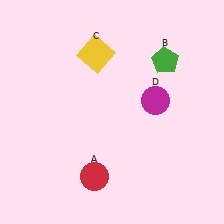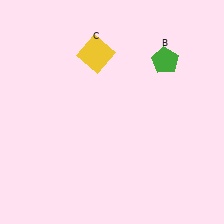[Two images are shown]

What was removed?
The magenta circle (D), the red circle (A) were removed in Image 2.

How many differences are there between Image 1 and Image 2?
There are 2 differences between the two images.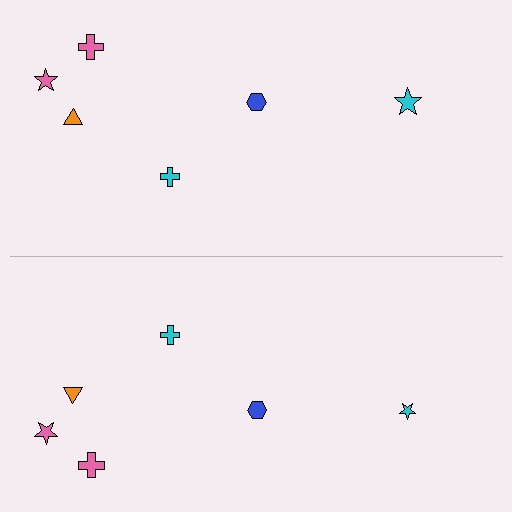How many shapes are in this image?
There are 12 shapes in this image.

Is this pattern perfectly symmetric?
No, the pattern is not perfectly symmetric. The cyan star on the bottom side has a different size than its mirror counterpart.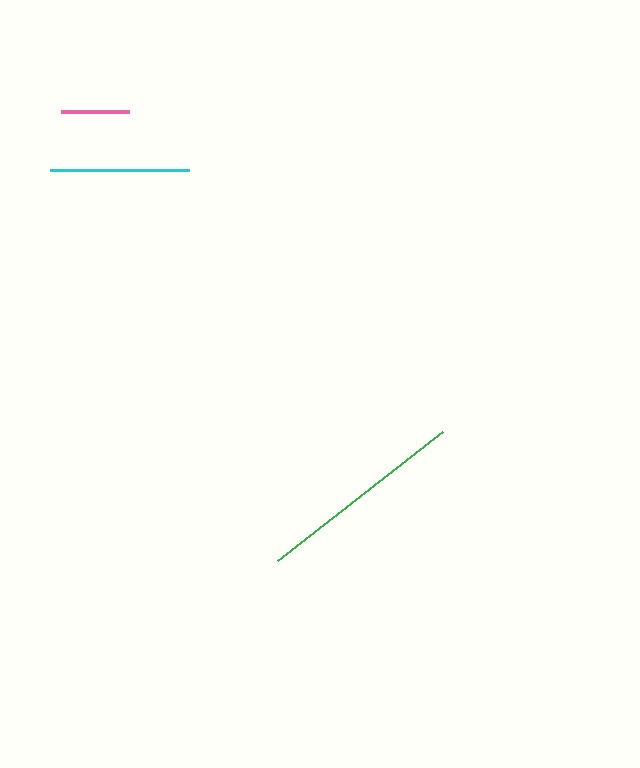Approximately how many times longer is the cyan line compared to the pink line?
The cyan line is approximately 2.0 times the length of the pink line.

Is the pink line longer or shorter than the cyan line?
The cyan line is longer than the pink line.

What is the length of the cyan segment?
The cyan segment is approximately 139 pixels long.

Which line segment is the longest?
The green line is the longest at approximately 209 pixels.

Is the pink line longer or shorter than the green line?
The green line is longer than the pink line.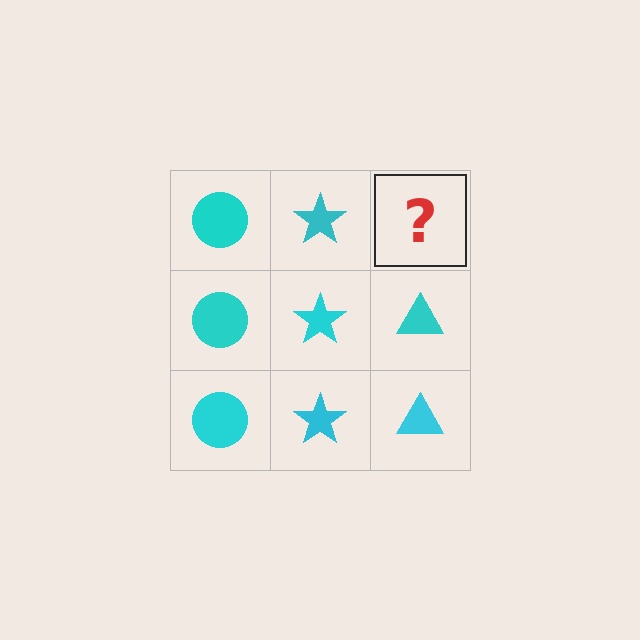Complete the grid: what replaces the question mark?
The question mark should be replaced with a cyan triangle.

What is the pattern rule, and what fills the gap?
The rule is that each column has a consistent shape. The gap should be filled with a cyan triangle.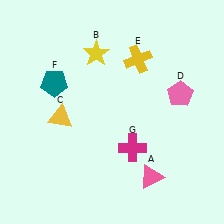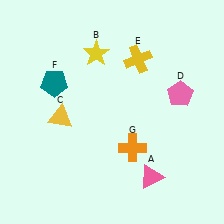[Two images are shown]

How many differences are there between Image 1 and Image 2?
There is 1 difference between the two images.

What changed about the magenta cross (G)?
In Image 1, G is magenta. In Image 2, it changed to orange.